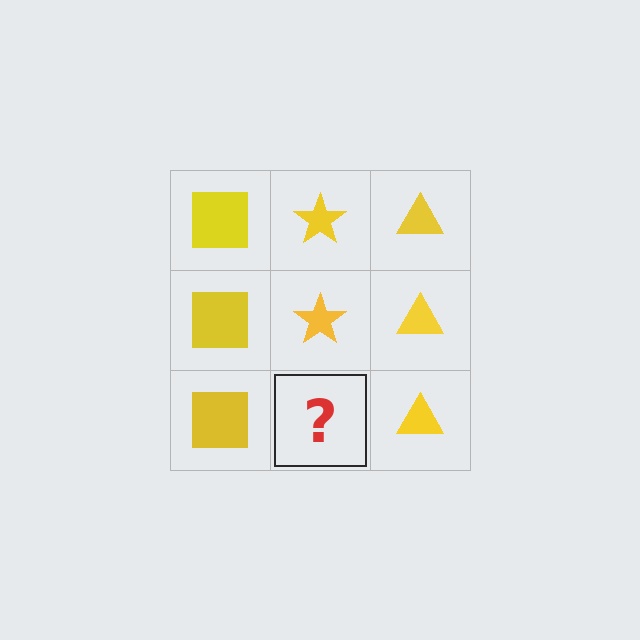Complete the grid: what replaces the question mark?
The question mark should be replaced with a yellow star.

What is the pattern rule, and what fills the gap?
The rule is that each column has a consistent shape. The gap should be filled with a yellow star.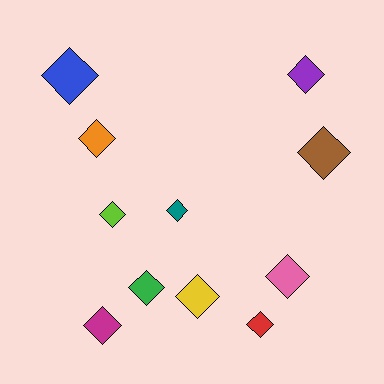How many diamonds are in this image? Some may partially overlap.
There are 11 diamonds.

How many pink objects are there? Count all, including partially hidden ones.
There is 1 pink object.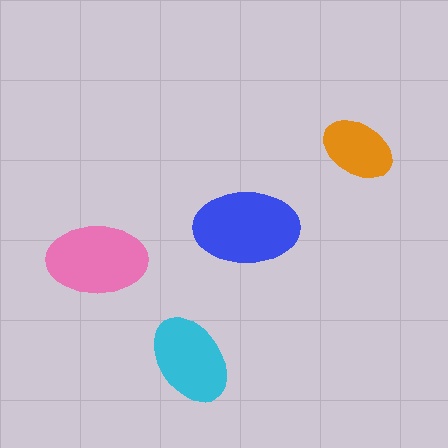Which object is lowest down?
The cyan ellipse is bottommost.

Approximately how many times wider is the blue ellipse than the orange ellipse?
About 1.5 times wider.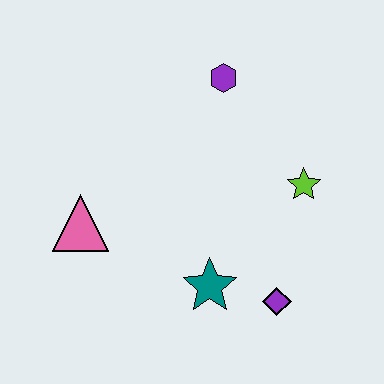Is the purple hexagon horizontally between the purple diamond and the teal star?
Yes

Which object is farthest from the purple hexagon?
The purple diamond is farthest from the purple hexagon.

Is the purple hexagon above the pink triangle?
Yes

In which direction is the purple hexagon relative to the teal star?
The purple hexagon is above the teal star.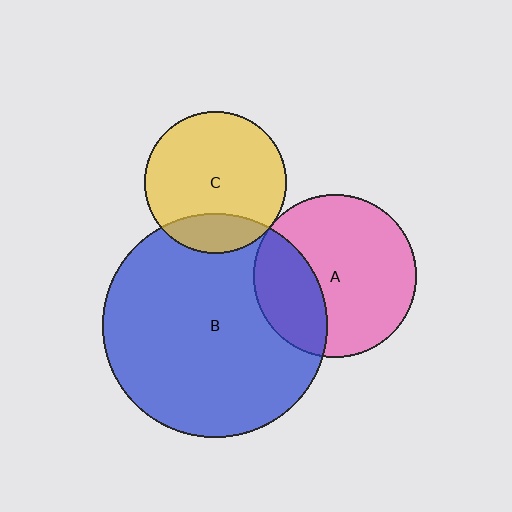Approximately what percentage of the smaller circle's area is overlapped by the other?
Approximately 20%.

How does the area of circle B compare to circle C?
Approximately 2.5 times.